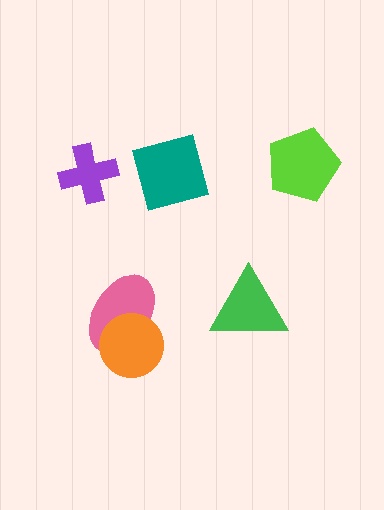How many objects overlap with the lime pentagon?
0 objects overlap with the lime pentagon.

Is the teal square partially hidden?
No, no other shape covers it.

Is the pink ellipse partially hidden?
Yes, it is partially covered by another shape.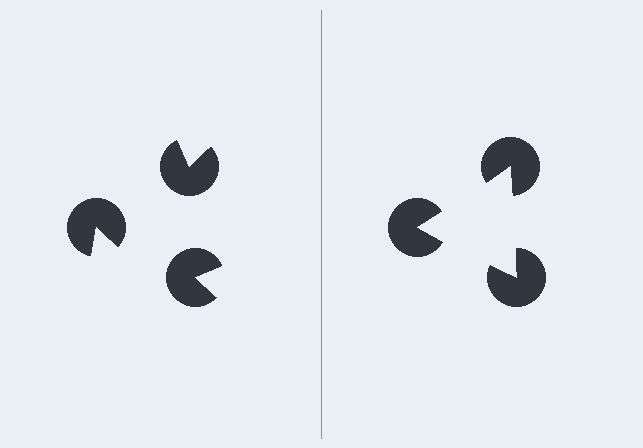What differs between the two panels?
The pac-man discs are positioned identically on both sides; only the wedge orientations differ. On the right they align to a triangle; on the left they are misaligned.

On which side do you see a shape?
An illusory triangle appears on the right side. On the left side the wedge cuts are rotated, so no coherent shape forms.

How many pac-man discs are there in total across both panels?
6 — 3 on each side.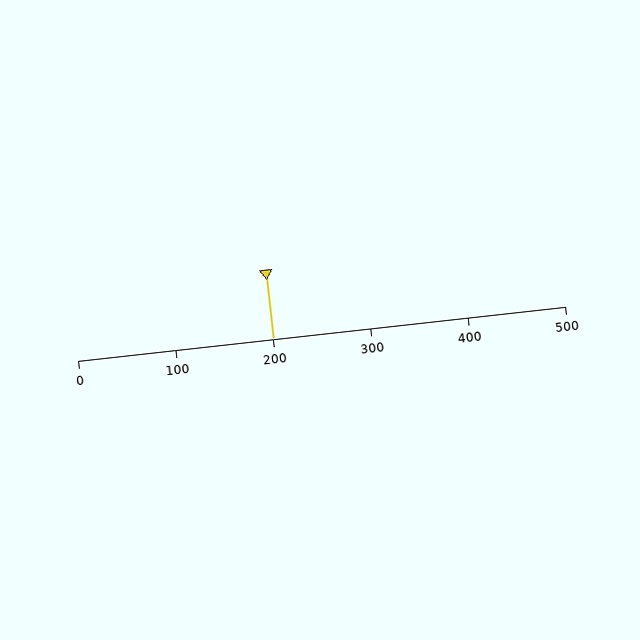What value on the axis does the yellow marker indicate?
The marker indicates approximately 200.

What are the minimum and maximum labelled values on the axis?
The axis runs from 0 to 500.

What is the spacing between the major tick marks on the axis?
The major ticks are spaced 100 apart.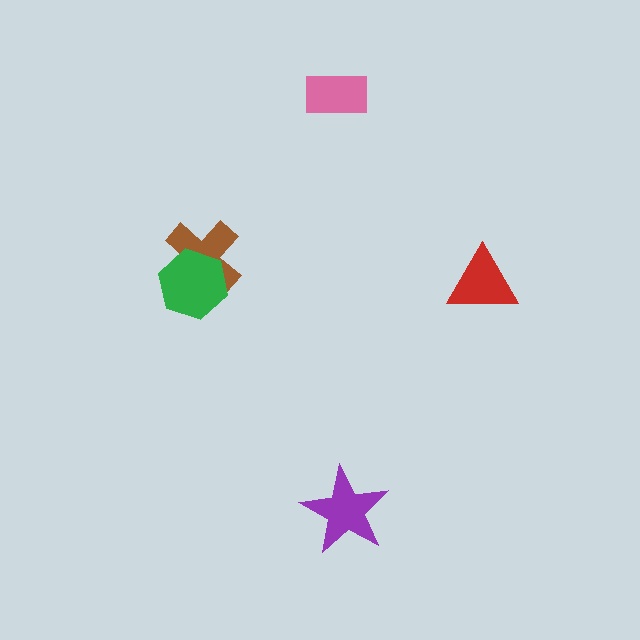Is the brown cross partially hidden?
Yes, it is partially covered by another shape.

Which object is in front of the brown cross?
The green hexagon is in front of the brown cross.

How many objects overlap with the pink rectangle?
0 objects overlap with the pink rectangle.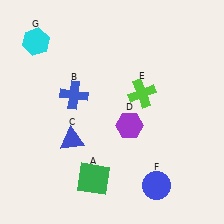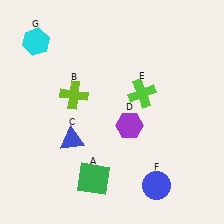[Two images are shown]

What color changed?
The cross (B) changed from blue in Image 1 to lime in Image 2.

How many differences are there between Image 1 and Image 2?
There is 1 difference between the two images.